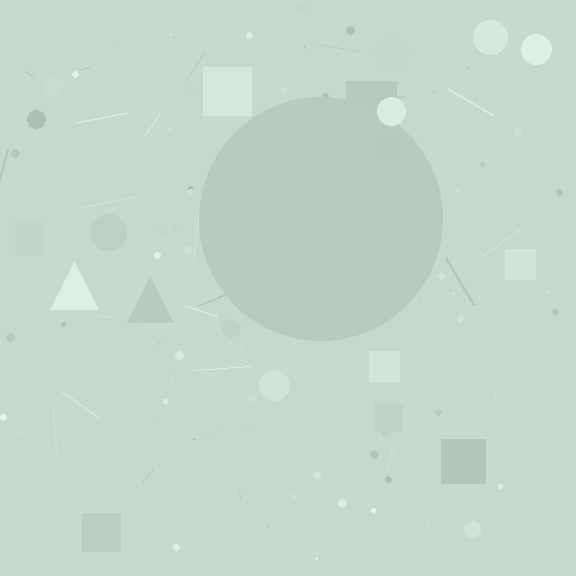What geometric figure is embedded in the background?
A circle is embedded in the background.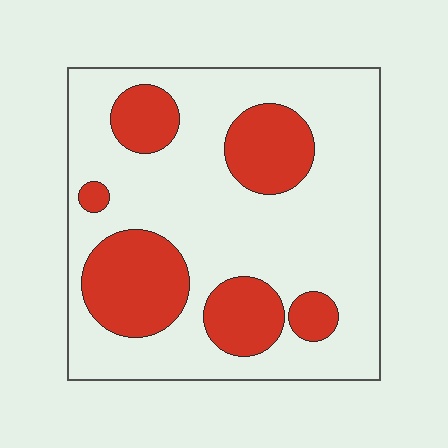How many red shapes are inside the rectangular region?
6.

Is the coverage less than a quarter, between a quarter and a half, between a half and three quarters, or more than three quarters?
Between a quarter and a half.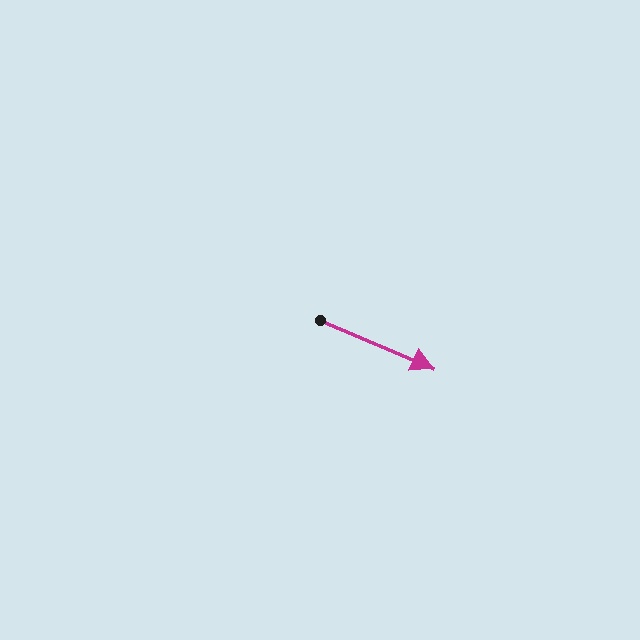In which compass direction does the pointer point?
Southeast.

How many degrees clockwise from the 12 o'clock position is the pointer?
Approximately 113 degrees.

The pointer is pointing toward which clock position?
Roughly 4 o'clock.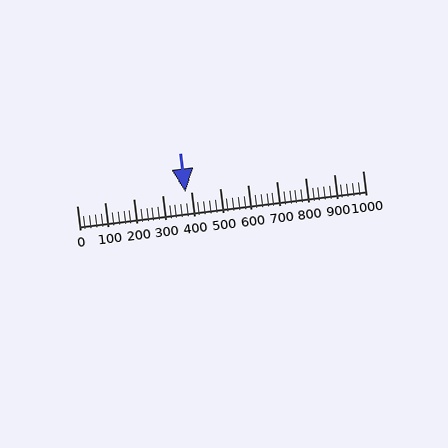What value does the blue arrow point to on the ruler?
The blue arrow points to approximately 380.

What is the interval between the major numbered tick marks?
The major tick marks are spaced 100 units apart.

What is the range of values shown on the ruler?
The ruler shows values from 0 to 1000.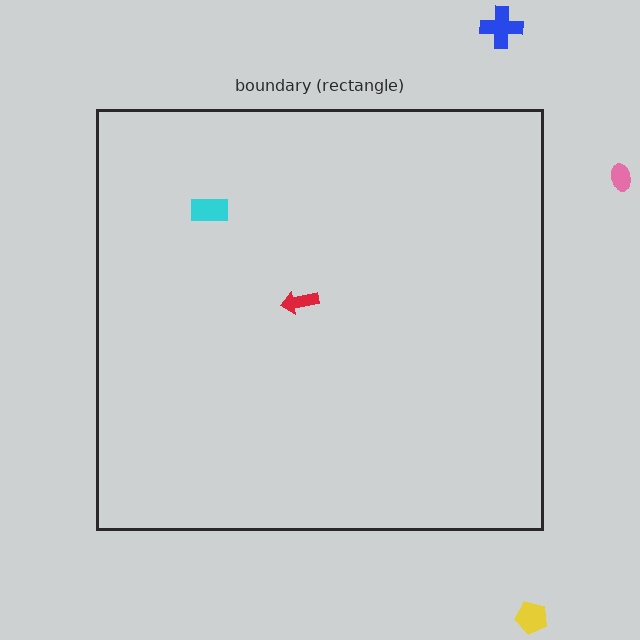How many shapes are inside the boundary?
2 inside, 3 outside.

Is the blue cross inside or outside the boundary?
Outside.